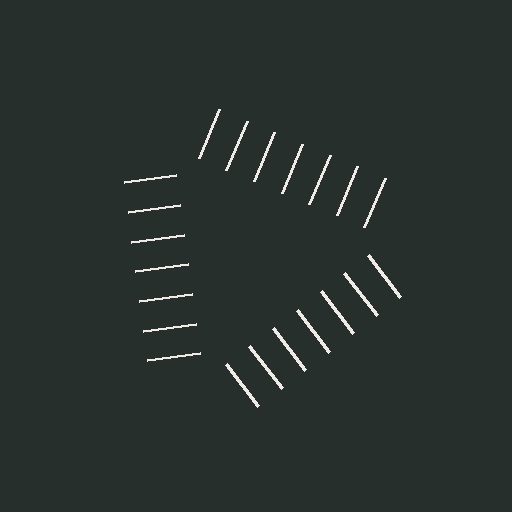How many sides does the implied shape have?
3 sides — the line-ends trace a triangle.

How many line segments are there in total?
21 — 7 along each of the 3 edges.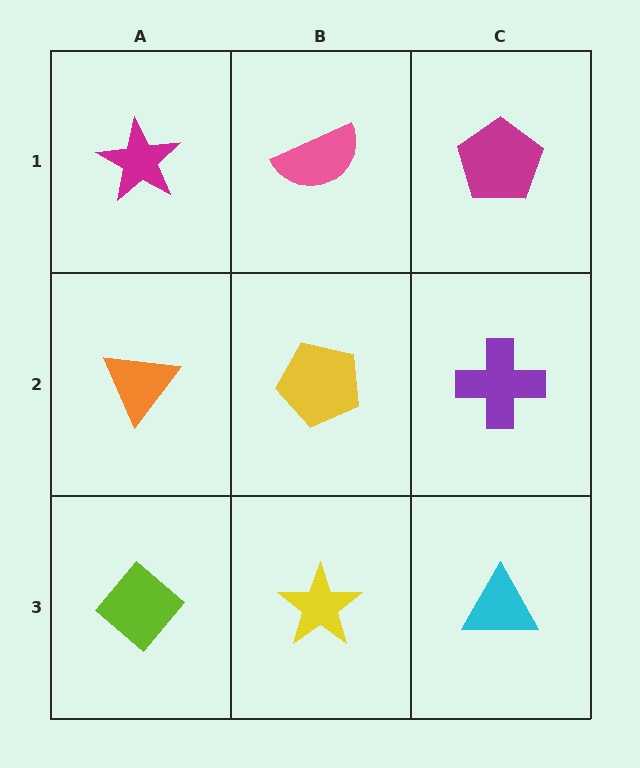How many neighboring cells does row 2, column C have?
3.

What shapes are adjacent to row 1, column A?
An orange triangle (row 2, column A), a pink semicircle (row 1, column B).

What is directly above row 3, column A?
An orange triangle.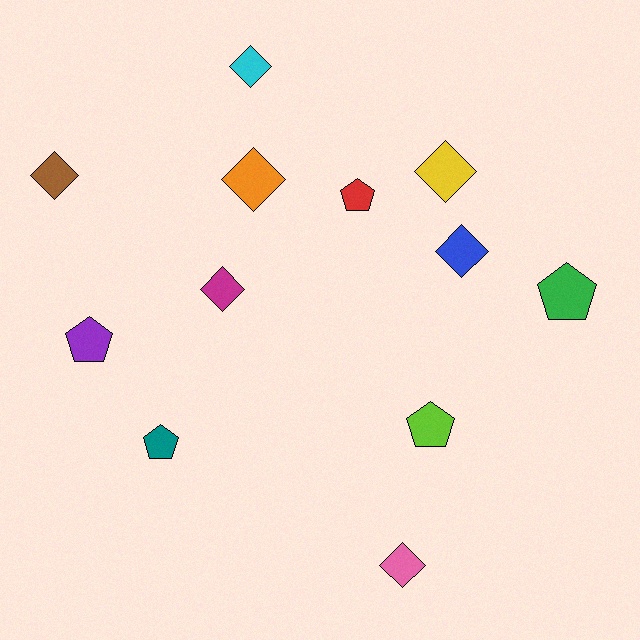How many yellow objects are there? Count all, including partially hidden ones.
There is 1 yellow object.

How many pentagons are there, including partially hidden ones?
There are 5 pentagons.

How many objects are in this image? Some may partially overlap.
There are 12 objects.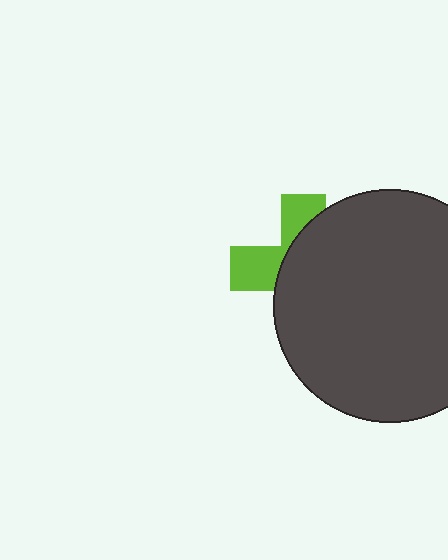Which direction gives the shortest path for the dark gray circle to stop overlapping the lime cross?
Moving right gives the shortest separation.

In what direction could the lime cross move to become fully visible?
The lime cross could move left. That would shift it out from behind the dark gray circle entirely.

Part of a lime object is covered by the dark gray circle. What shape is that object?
It is a cross.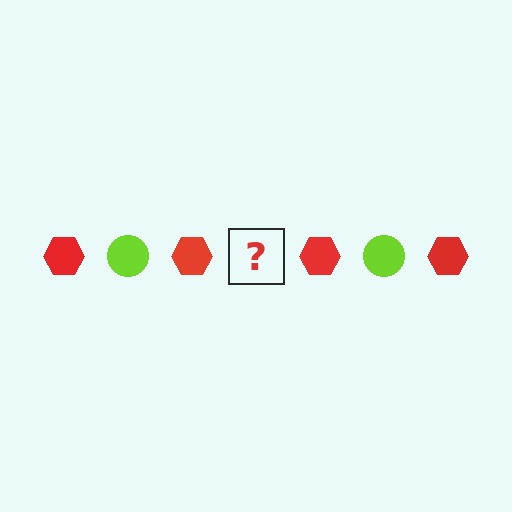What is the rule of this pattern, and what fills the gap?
The rule is that the pattern alternates between red hexagon and lime circle. The gap should be filled with a lime circle.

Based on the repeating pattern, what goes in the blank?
The blank should be a lime circle.